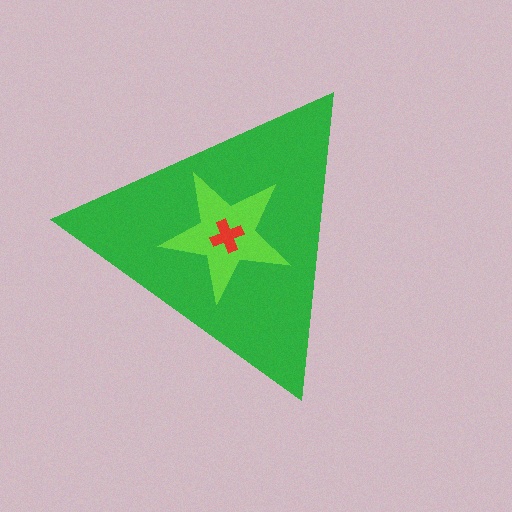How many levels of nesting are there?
3.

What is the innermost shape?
The red cross.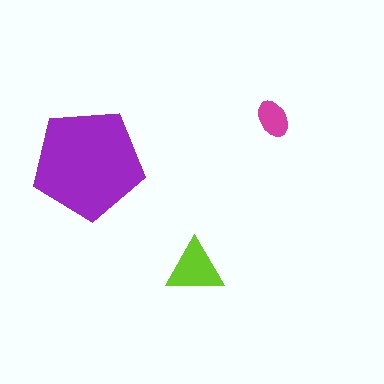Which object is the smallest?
The magenta ellipse.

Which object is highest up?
The magenta ellipse is topmost.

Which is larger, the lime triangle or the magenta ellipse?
The lime triangle.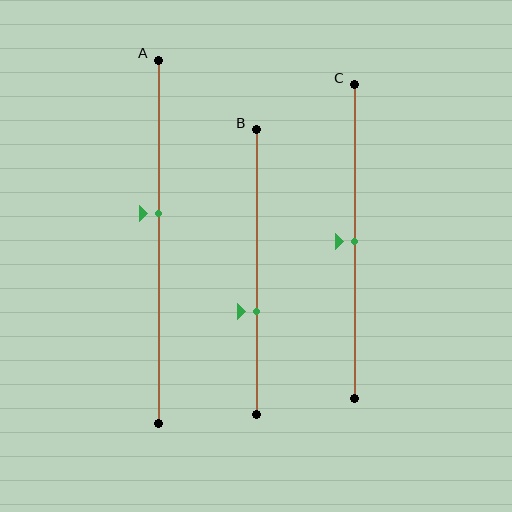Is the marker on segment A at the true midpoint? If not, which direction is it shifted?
No, the marker on segment A is shifted upward by about 8% of the segment length.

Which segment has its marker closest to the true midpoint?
Segment C has its marker closest to the true midpoint.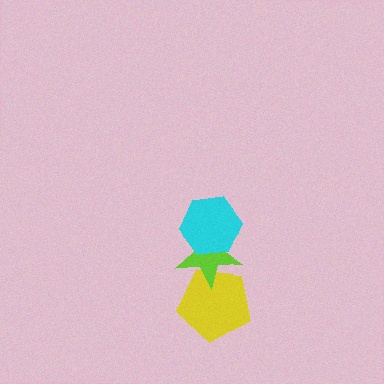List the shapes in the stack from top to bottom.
From top to bottom: the cyan hexagon, the lime star, the yellow pentagon.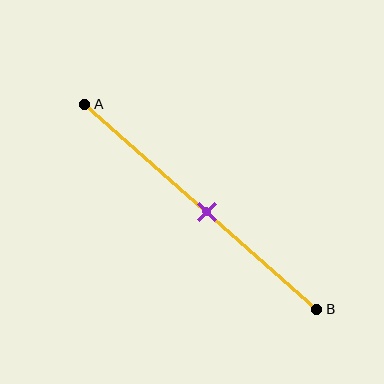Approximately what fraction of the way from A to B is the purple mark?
The purple mark is approximately 55% of the way from A to B.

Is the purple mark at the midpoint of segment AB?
Yes, the mark is approximately at the midpoint.